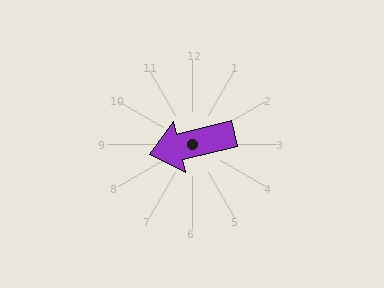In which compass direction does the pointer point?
West.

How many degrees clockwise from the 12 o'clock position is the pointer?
Approximately 257 degrees.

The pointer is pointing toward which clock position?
Roughly 9 o'clock.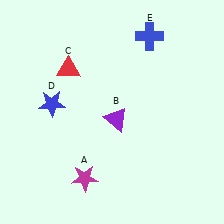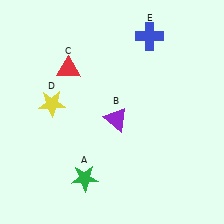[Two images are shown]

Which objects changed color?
A changed from magenta to green. D changed from blue to yellow.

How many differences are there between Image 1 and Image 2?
There are 2 differences between the two images.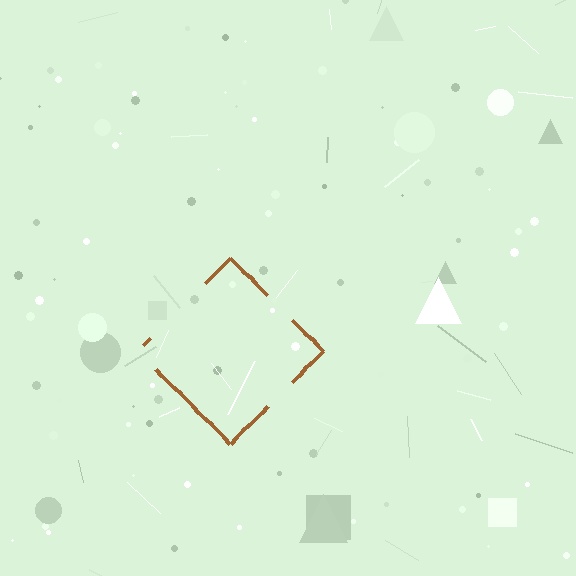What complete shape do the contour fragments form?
The contour fragments form a diamond.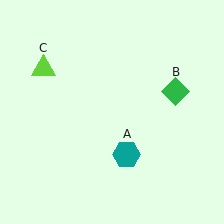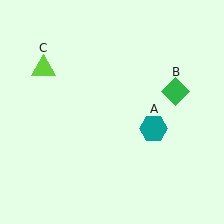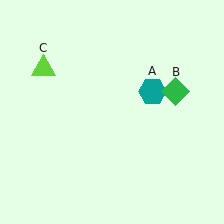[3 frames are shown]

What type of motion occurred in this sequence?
The teal hexagon (object A) rotated counterclockwise around the center of the scene.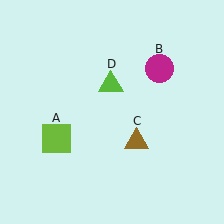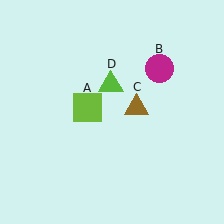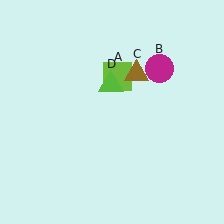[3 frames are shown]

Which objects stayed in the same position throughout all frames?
Magenta circle (object B) and lime triangle (object D) remained stationary.